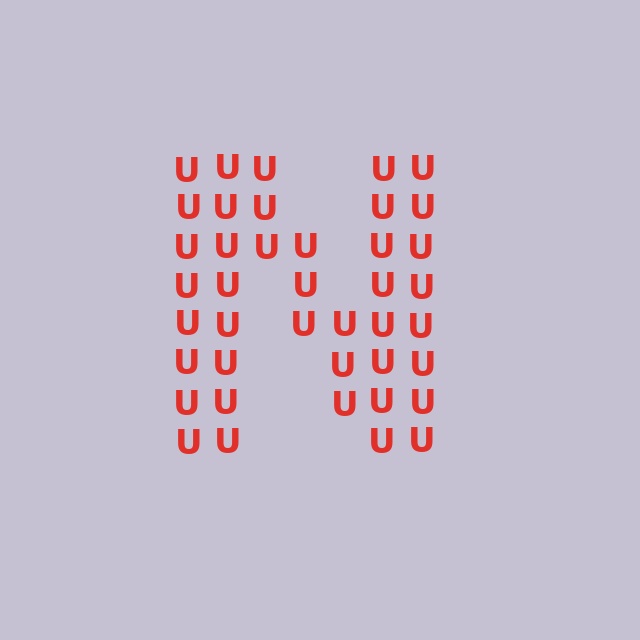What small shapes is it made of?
It is made of small letter U's.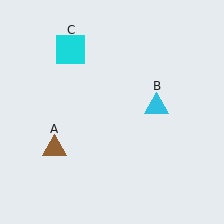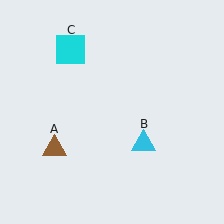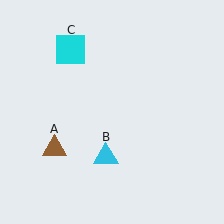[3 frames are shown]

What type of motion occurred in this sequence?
The cyan triangle (object B) rotated clockwise around the center of the scene.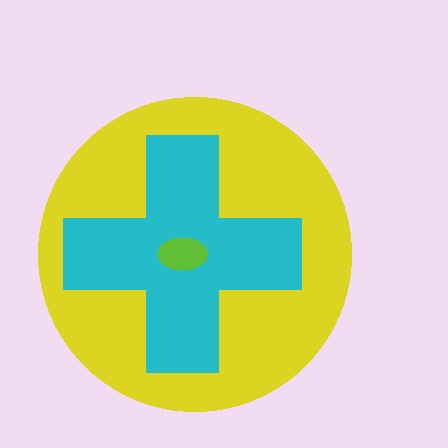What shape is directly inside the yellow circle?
The cyan cross.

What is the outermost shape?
The yellow circle.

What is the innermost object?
The lime ellipse.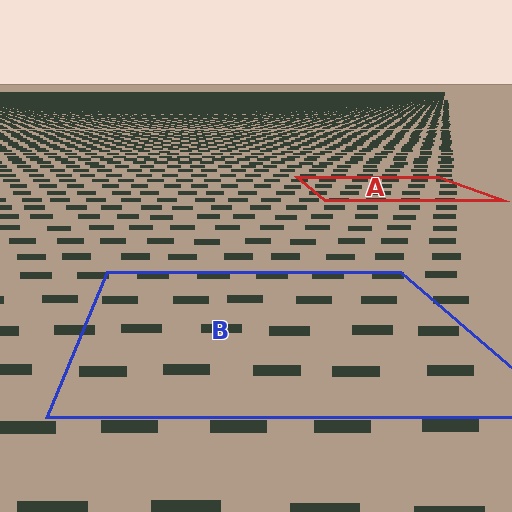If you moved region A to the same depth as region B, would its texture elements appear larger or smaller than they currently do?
They would appear larger. At a closer depth, the same texture elements are projected at a bigger on-screen size.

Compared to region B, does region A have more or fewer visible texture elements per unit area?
Region A has more texture elements per unit area — they are packed more densely because it is farther away.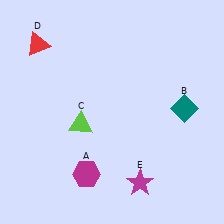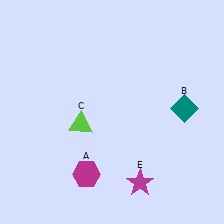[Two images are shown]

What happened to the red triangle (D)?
The red triangle (D) was removed in Image 2. It was in the top-left area of Image 1.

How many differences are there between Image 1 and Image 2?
There is 1 difference between the two images.